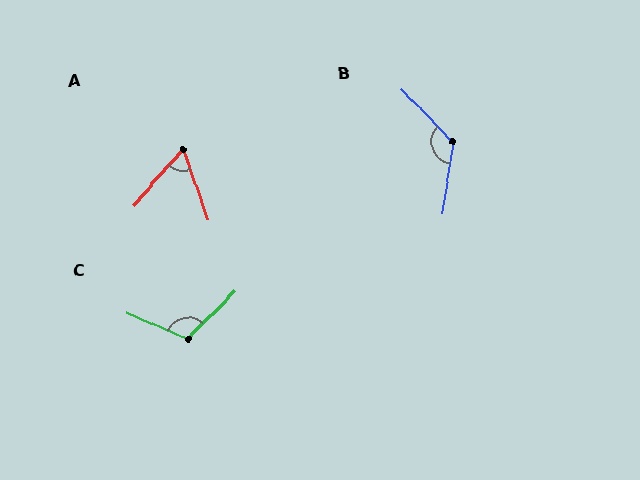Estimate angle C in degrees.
Approximately 112 degrees.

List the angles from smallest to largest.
A (60°), C (112°), B (128°).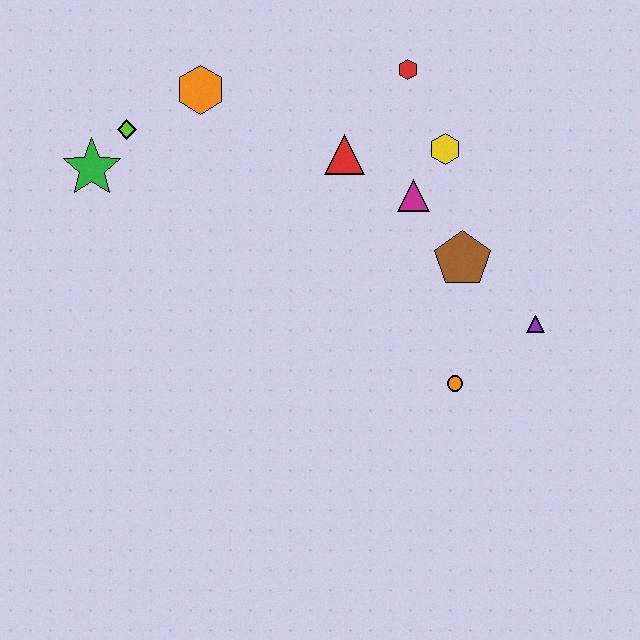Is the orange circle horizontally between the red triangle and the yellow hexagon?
No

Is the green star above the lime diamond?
No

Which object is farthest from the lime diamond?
The purple triangle is farthest from the lime diamond.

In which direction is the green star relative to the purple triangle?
The green star is to the left of the purple triangle.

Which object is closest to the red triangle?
The magenta triangle is closest to the red triangle.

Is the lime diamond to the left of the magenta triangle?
Yes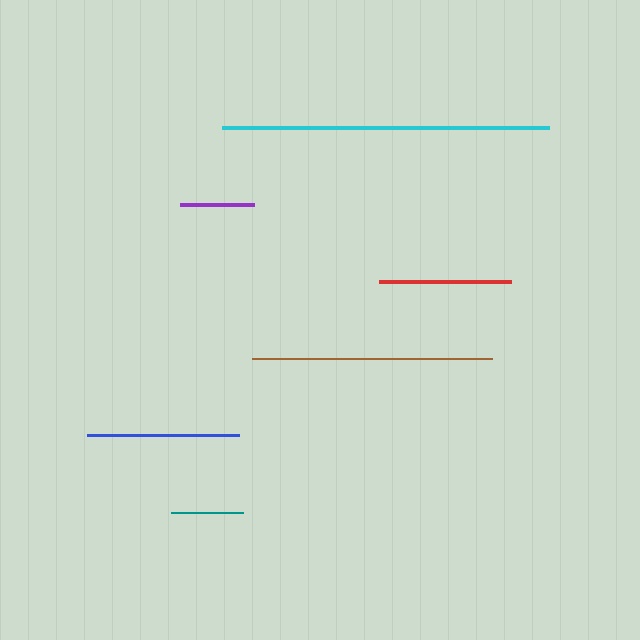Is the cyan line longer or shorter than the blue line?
The cyan line is longer than the blue line.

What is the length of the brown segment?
The brown segment is approximately 241 pixels long.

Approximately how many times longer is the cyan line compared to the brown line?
The cyan line is approximately 1.4 times the length of the brown line.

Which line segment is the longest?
The cyan line is the longest at approximately 326 pixels.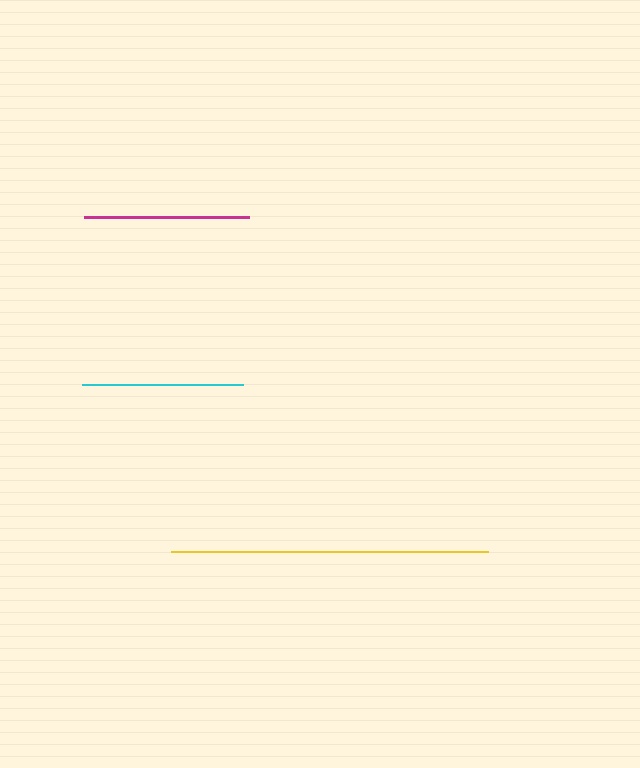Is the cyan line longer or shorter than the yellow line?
The yellow line is longer than the cyan line.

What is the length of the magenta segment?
The magenta segment is approximately 166 pixels long.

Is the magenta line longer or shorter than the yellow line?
The yellow line is longer than the magenta line.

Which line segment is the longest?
The yellow line is the longest at approximately 317 pixels.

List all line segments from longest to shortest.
From longest to shortest: yellow, magenta, cyan.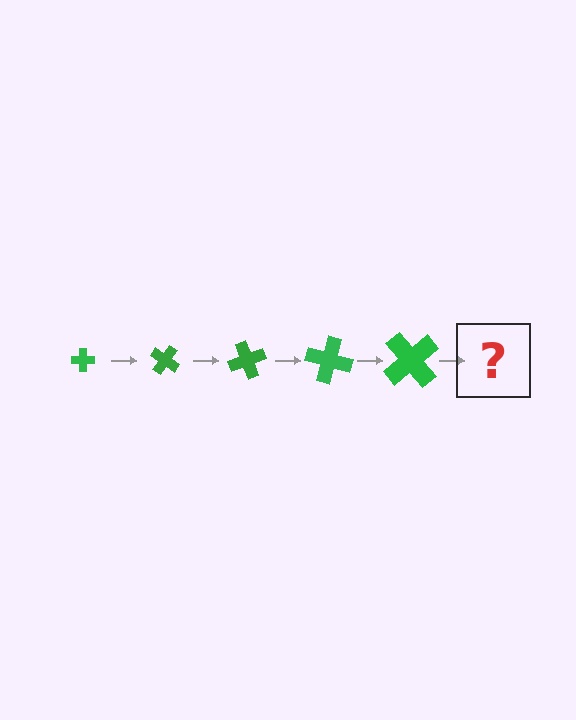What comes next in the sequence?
The next element should be a cross, larger than the previous one and rotated 175 degrees from the start.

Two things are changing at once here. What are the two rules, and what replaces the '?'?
The two rules are that the cross grows larger each step and it rotates 35 degrees each step. The '?' should be a cross, larger than the previous one and rotated 175 degrees from the start.